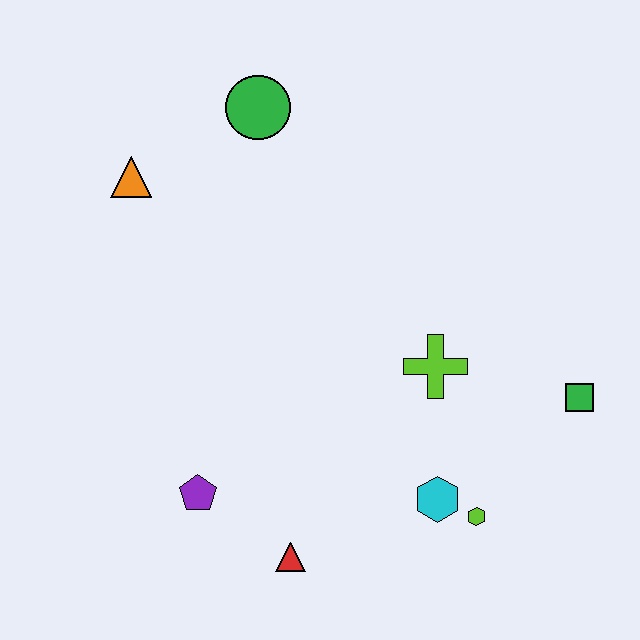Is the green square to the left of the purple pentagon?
No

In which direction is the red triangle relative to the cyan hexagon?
The red triangle is to the left of the cyan hexagon.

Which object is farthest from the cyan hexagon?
The orange triangle is farthest from the cyan hexagon.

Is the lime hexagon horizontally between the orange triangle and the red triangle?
No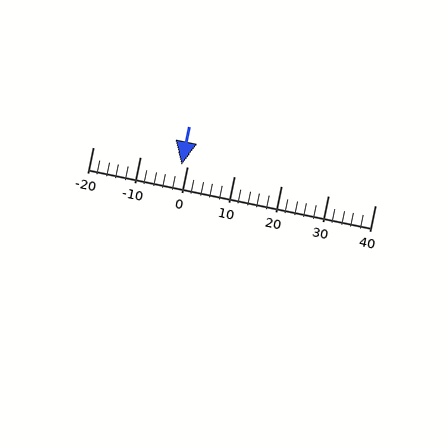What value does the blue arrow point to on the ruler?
The blue arrow points to approximately -1.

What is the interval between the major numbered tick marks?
The major tick marks are spaced 10 units apart.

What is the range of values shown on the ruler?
The ruler shows values from -20 to 40.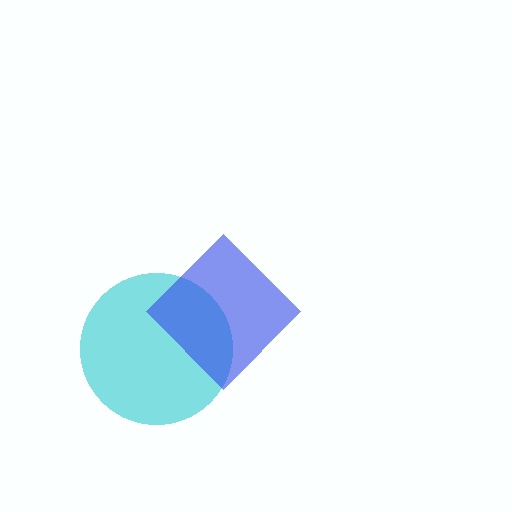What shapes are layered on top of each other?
The layered shapes are: a cyan circle, a blue diamond.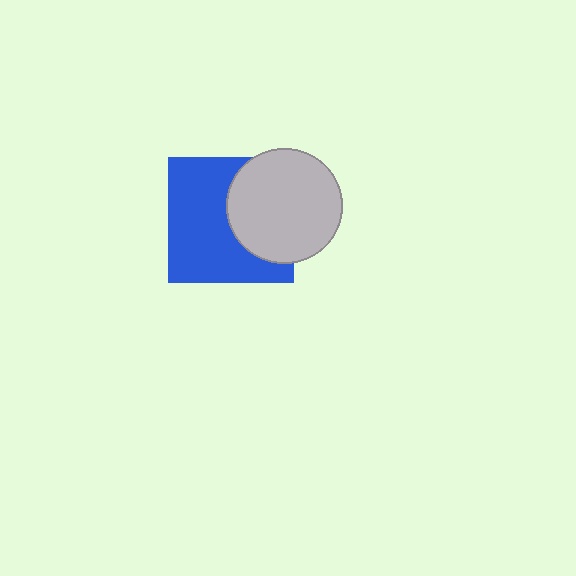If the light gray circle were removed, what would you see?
You would see the complete blue square.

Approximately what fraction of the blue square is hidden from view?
Roughly 38% of the blue square is hidden behind the light gray circle.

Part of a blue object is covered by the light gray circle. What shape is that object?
It is a square.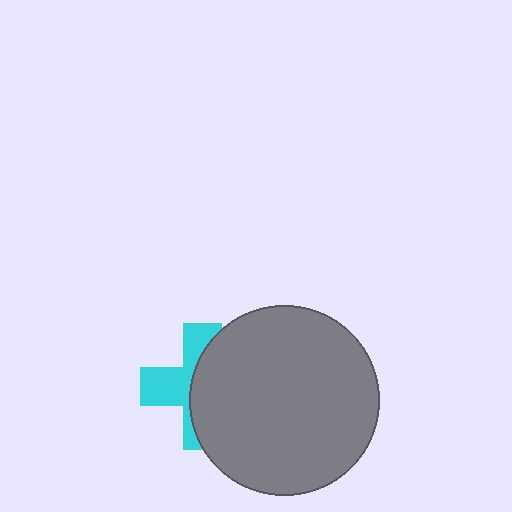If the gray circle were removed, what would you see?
You would see the complete cyan cross.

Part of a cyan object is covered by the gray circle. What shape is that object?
It is a cross.